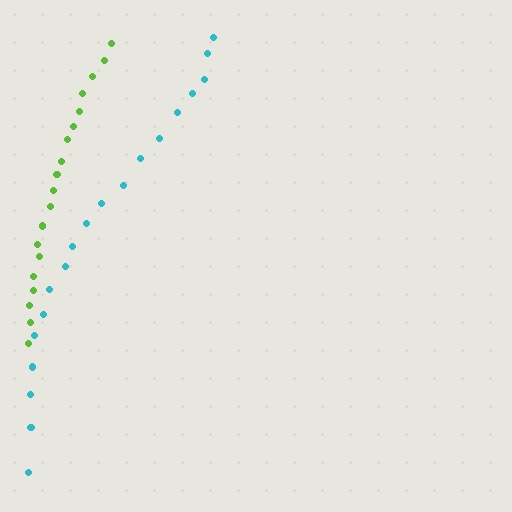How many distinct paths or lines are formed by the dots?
There are 2 distinct paths.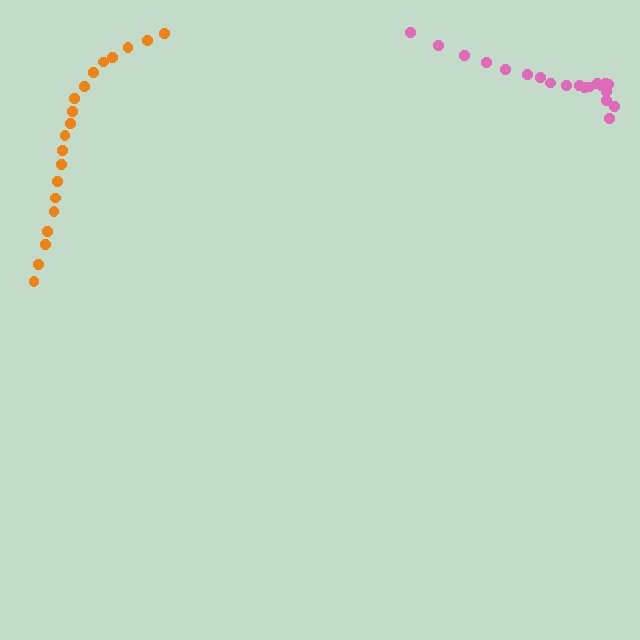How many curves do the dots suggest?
There are 2 distinct paths.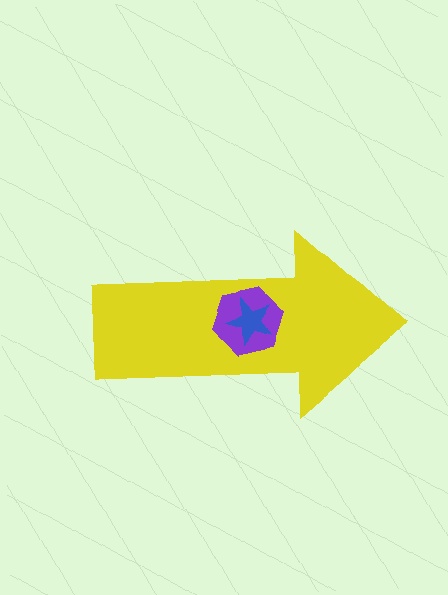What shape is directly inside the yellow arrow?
The purple hexagon.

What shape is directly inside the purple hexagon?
The blue star.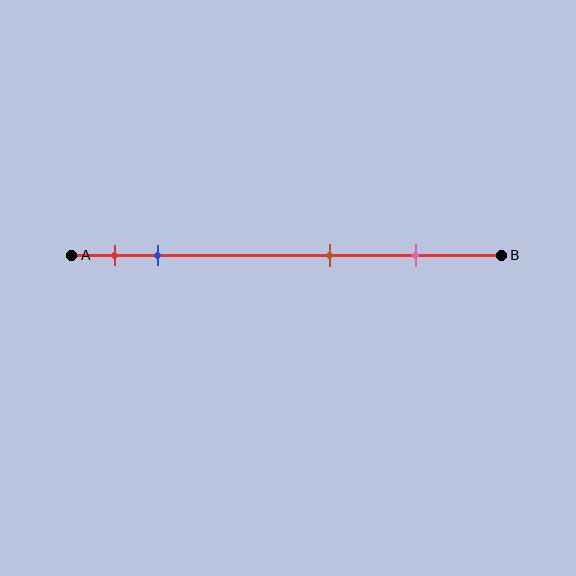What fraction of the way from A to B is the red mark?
The red mark is approximately 10% (0.1) of the way from A to B.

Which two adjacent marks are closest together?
The red and blue marks are the closest adjacent pair.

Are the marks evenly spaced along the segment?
No, the marks are not evenly spaced.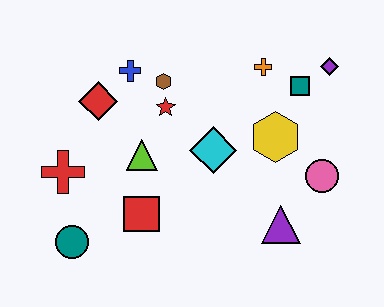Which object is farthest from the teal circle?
The purple diamond is farthest from the teal circle.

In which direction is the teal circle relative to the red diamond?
The teal circle is below the red diamond.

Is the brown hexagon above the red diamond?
Yes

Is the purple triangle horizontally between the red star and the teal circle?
No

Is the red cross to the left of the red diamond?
Yes